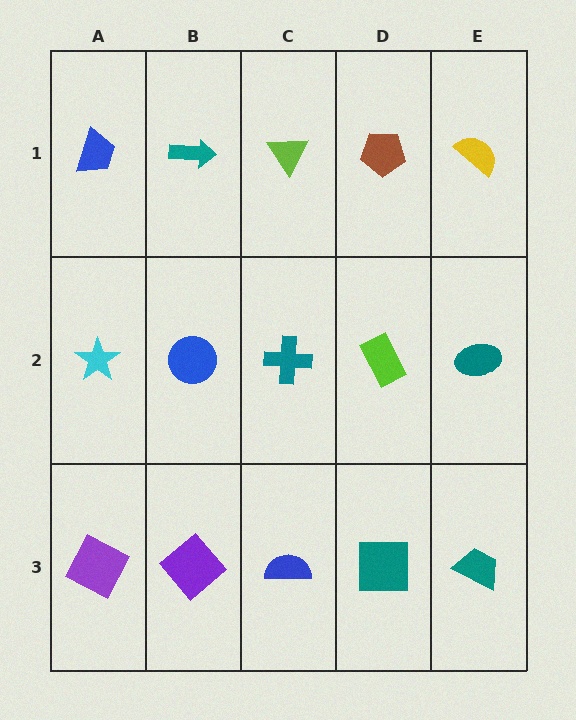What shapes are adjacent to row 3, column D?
A lime rectangle (row 2, column D), a blue semicircle (row 3, column C), a teal trapezoid (row 3, column E).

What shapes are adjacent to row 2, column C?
A lime triangle (row 1, column C), a blue semicircle (row 3, column C), a blue circle (row 2, column B), a lime rectangle (row 2, column D).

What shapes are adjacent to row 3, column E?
A teal ellipse (row 2, column E), a teal square (row 3, column D).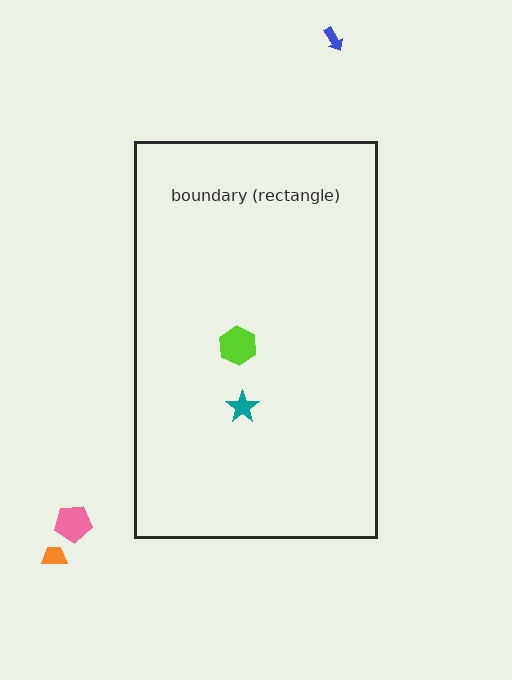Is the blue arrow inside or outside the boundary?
Outside.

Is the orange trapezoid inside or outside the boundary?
Outside.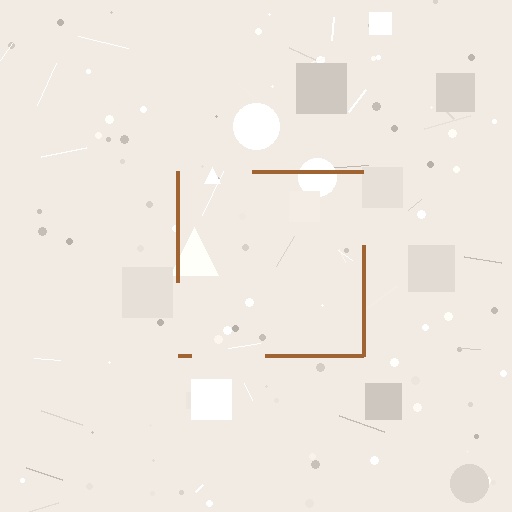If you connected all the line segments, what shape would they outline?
They would outline a square.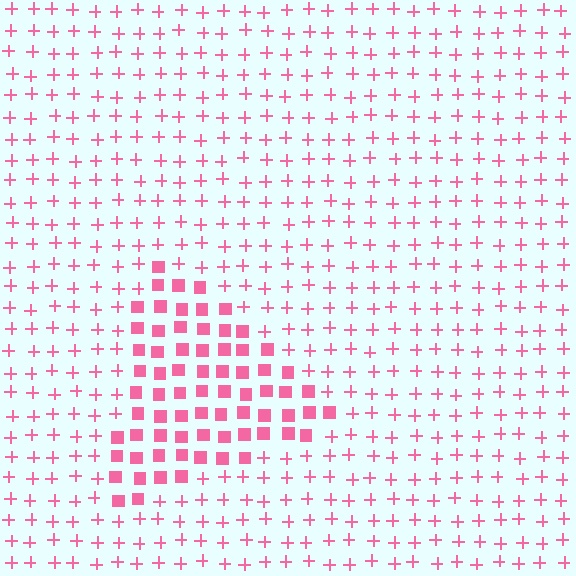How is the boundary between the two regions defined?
The boundary is defined by a change in element shape: squares inside vs. plus signs outside. All elements share the same color and spacing.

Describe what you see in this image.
The image is filled with small pink elements arranged in a uniform grid. A triangle-shaped region contains squares, while the surrounding area contains plus signs. The boundary is defined purely by the change in element shape.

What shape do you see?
I see a triangle.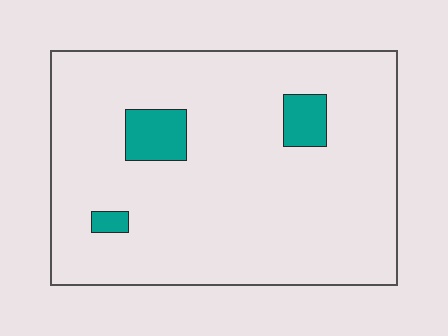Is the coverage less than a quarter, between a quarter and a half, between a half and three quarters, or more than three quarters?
Less than a quarter.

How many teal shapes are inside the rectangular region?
3.